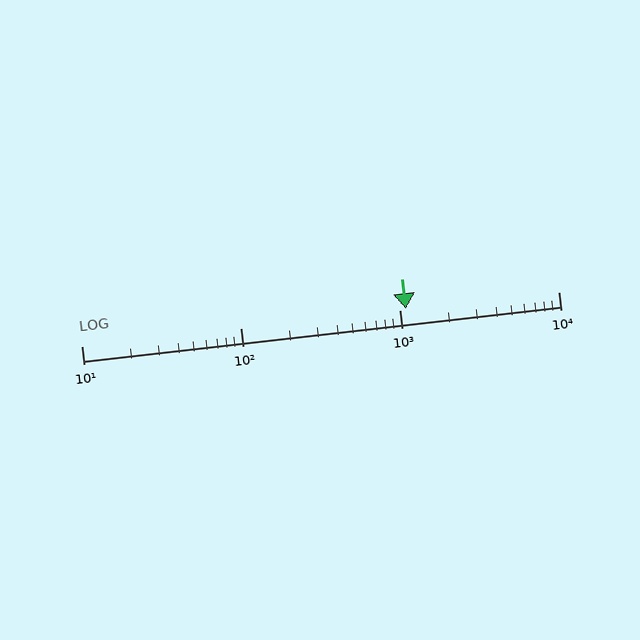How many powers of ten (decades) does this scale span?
The scale spans 3 decades, from 10 to 10000.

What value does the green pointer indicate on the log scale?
The pointer indicates approximately 1100.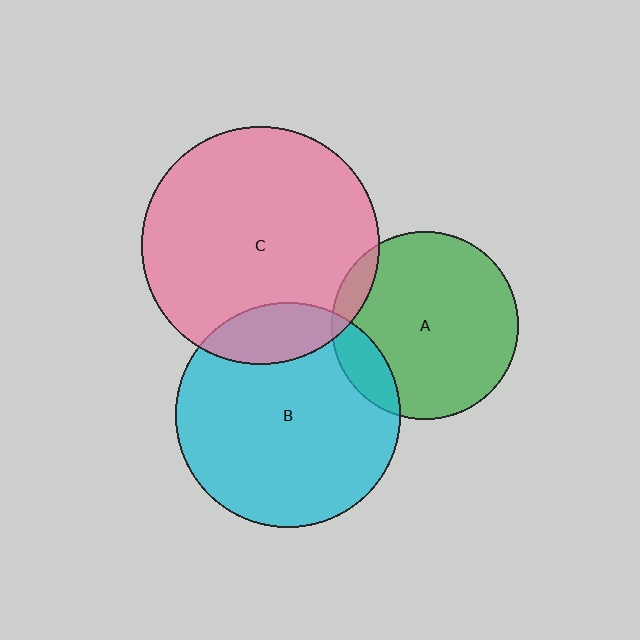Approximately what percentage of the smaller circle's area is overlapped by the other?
Approximately 15%.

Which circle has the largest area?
Circle C (pink).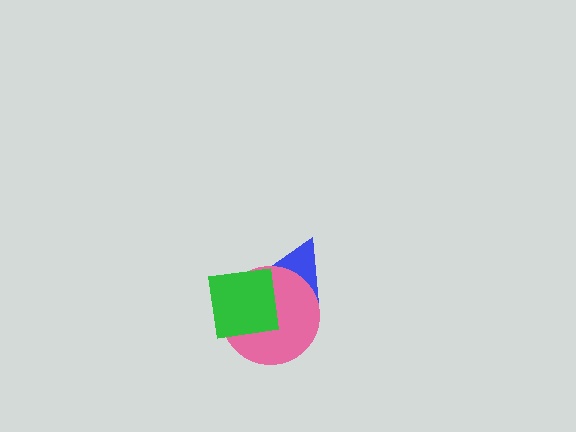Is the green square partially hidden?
No, no other shape covers it.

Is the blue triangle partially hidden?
Yes, it is partially covered by another shape.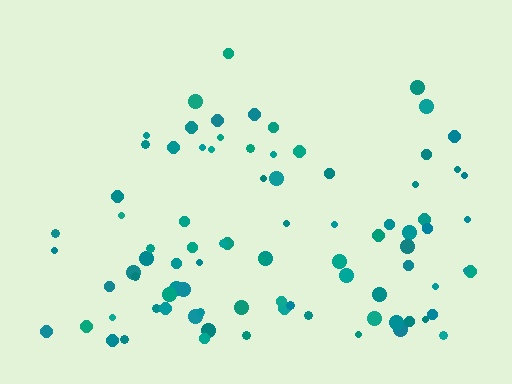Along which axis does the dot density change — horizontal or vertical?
Vertical.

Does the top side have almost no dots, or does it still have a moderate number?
Still a moderate number, just noticeably fewer than the bottom.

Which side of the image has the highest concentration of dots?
The bottom.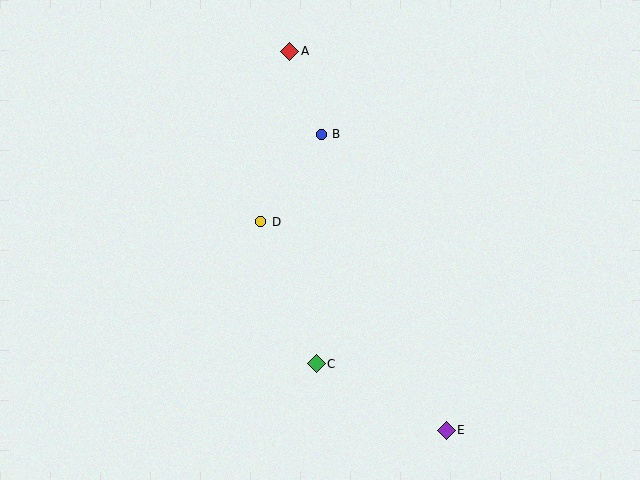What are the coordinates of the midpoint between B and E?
The midpoint between B and E is at (384, 282).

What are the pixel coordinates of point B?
Point B is at (321, 134).